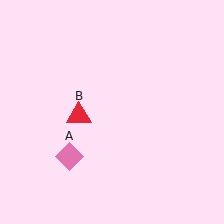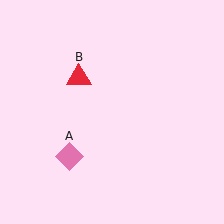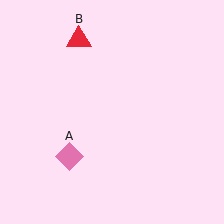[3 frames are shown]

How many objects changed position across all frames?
1 object changed position: red triangle (object B).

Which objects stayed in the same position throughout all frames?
Pink diamond (object A) remained stationary.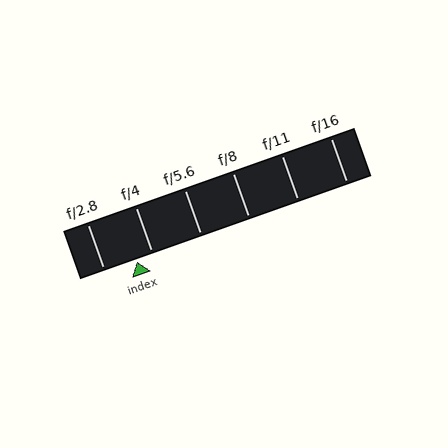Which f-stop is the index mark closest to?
The index mark is closest to f/4.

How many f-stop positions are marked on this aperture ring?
There are 6 f-stop positions marked.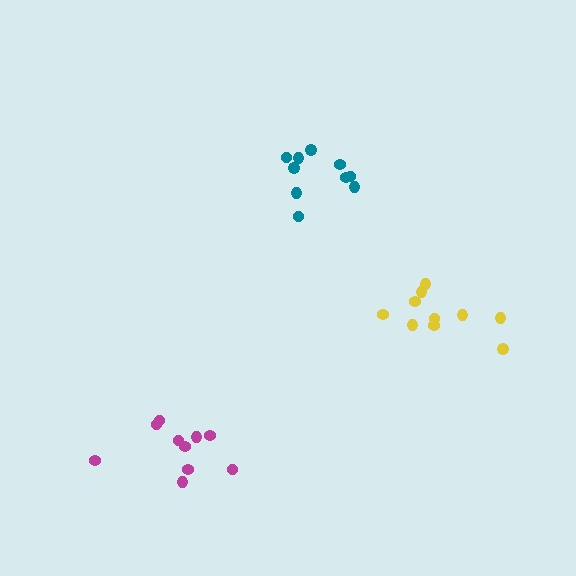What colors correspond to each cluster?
The clusters are colored: teal, magenta, yellow.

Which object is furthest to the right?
The yellow cluster is rightmost.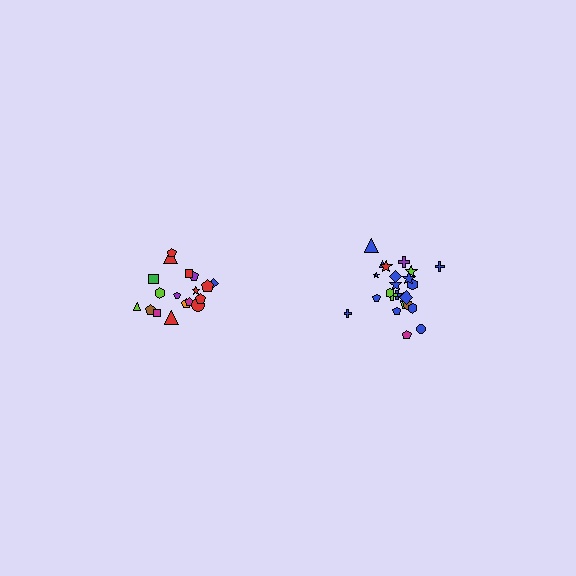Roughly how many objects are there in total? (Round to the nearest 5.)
Roughly 45 objects in total.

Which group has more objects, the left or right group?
The right group.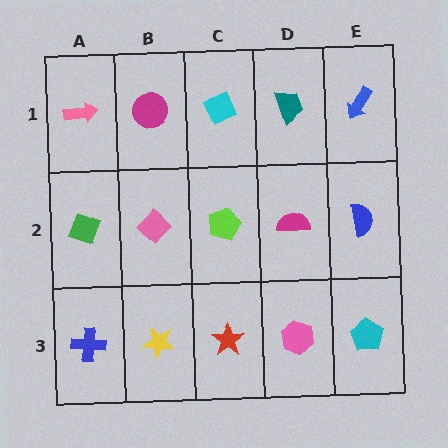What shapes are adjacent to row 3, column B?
A pink diamond (row 2, column B), a blue cross (row 3, column A), a red star (row 3, column C).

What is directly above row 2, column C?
A cyan diamond.